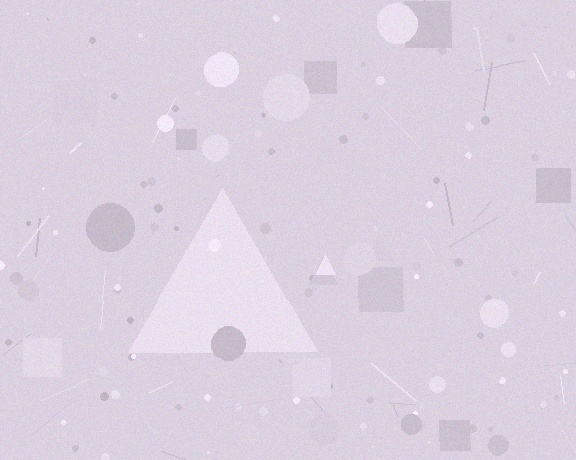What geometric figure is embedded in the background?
A triangle is embedded in the background.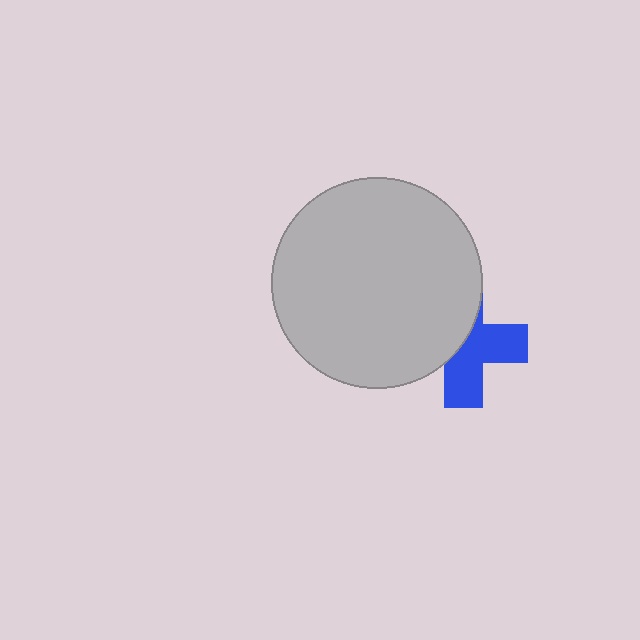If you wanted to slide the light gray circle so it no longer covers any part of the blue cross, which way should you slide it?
Slide it left — that is the most direct way to separate the two shapes.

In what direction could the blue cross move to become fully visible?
The blue cross could move right. That would shift it out from behind the light gray circle entirely.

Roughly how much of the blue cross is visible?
About half of it is visible (roughly 52%).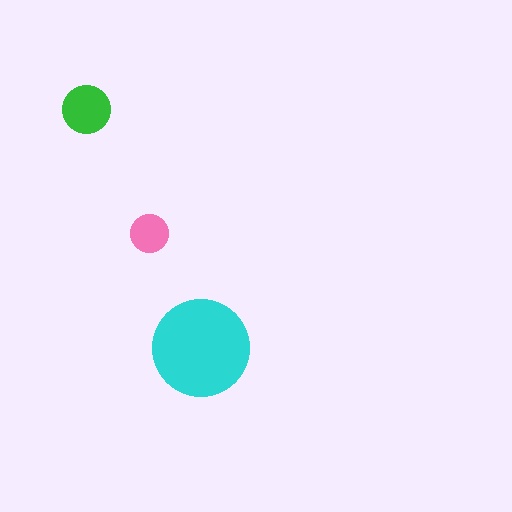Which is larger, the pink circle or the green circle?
The green one.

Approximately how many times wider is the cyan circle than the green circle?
About 2 times wider.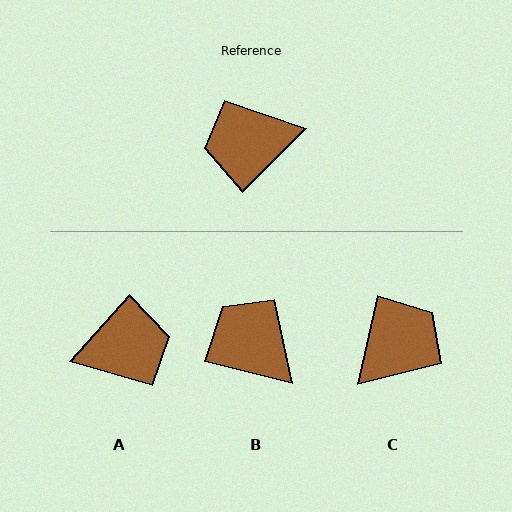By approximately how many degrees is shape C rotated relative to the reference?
Approximately 147 degrees clockwise.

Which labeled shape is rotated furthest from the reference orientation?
A, about 177 degrees away.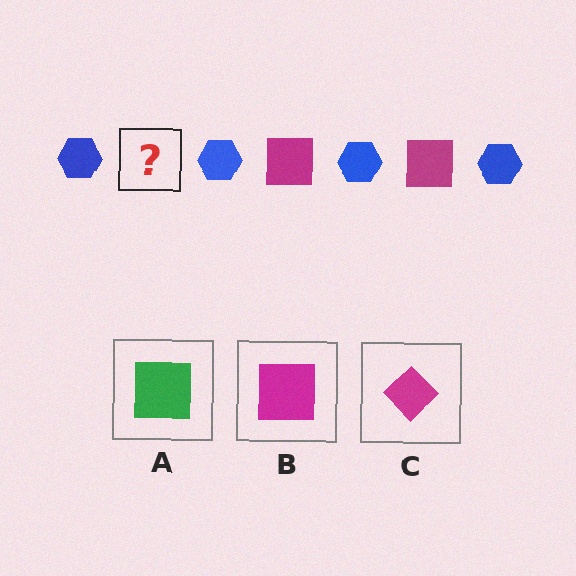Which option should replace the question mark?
Option B.